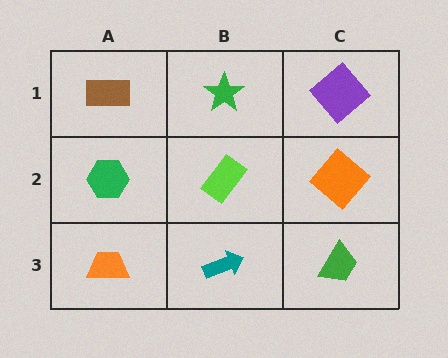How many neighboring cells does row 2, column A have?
3.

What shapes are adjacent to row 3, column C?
An orange diamond (row 2, column C), a teal arrow (row 3, column B).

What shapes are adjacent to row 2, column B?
A green star (row 1, column B), a teal arrow (row 3, column B), a green hexagon (row 2, column A), an orange diamond (row 2, column C).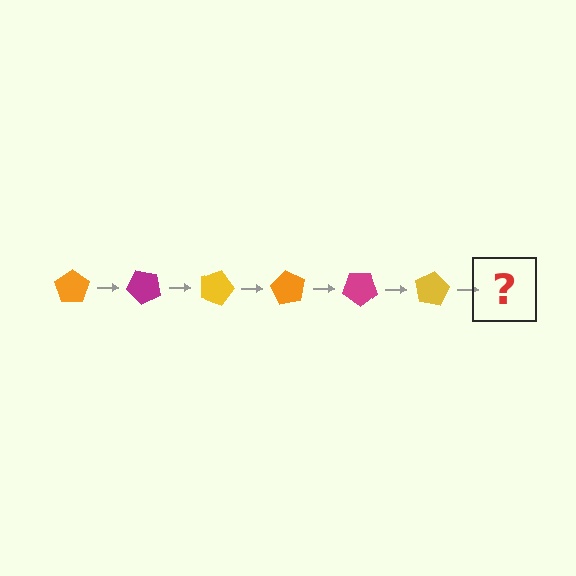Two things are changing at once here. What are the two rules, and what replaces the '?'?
The two rules are that it rotates 45 degrees each step and the color cycles through orange, magenta, and yellow. The '?' should be an orange pentagon, rotated 270 degrees from the start.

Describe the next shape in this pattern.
It should be an orange pentagon, rotated 270 degrees from the start.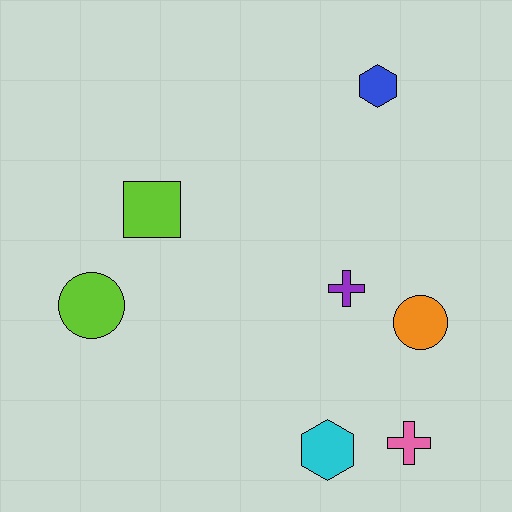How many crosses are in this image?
There are 2 crosses.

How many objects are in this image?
There are 7 objects.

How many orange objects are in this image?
There is 1 orange object.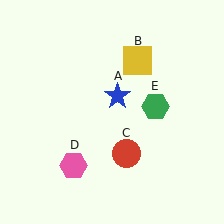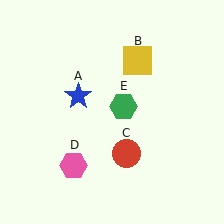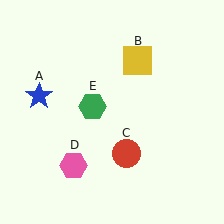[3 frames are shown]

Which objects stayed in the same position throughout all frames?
Yellow square (object B) and red circle (object C) and pink hexagon (object D) remained stationary.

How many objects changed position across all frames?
2 objects changed position: blue star (object A), green hexagon (object E).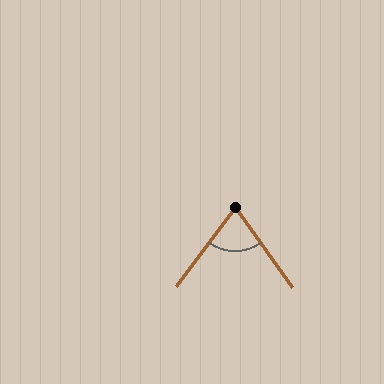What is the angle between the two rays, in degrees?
Approximately 72 degrees.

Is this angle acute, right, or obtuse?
It is acute.